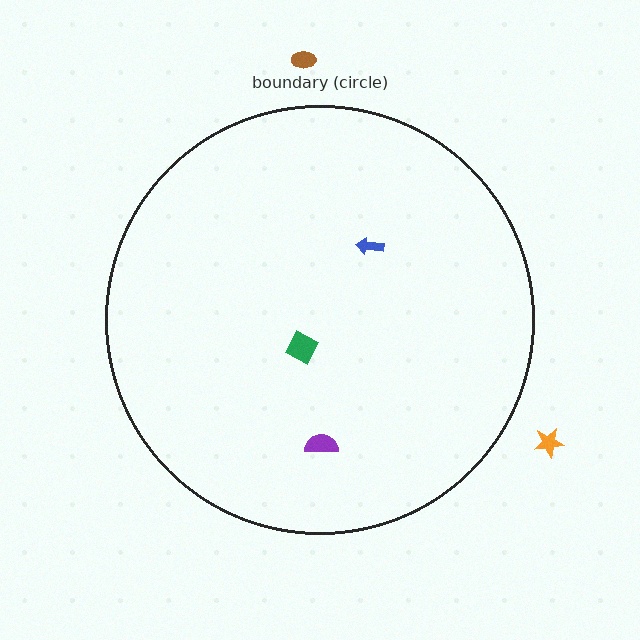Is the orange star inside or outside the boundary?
Outside.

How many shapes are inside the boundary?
3 inside, 2 outside.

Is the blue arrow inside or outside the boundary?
Inside.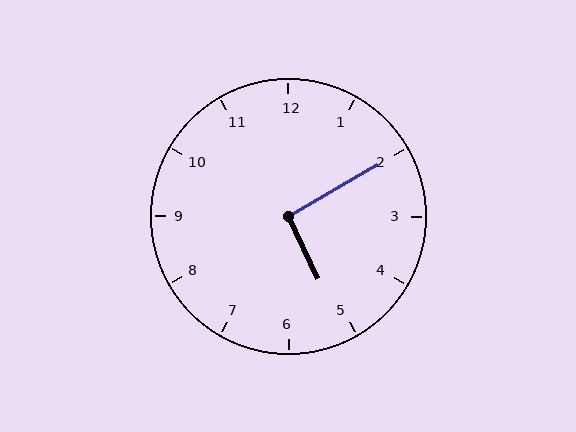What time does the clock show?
5:10.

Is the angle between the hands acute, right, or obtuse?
It is right.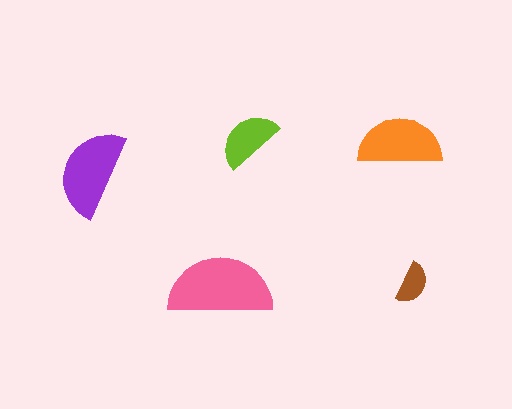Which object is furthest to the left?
The purple semicircle is leftmost.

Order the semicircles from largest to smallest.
the pink one, the purple one, the orange one, the lime one, the brown one.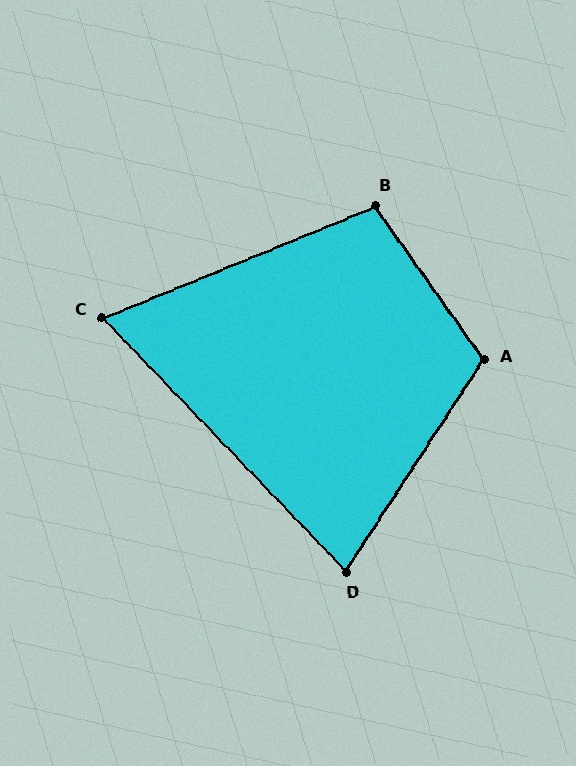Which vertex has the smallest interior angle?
C, at approximately 68 degrees.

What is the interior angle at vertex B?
Approximately 103 degrees (obtuse).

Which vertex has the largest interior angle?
A, at approximately 112 degrees.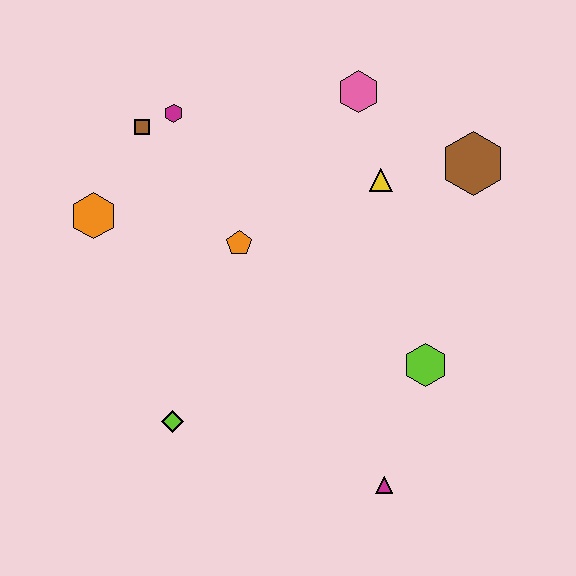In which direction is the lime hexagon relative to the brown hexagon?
The lime hexagon is below the brown hexagon.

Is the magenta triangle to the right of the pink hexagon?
Yes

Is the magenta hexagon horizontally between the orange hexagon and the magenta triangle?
Yes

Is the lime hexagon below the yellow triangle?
Yes